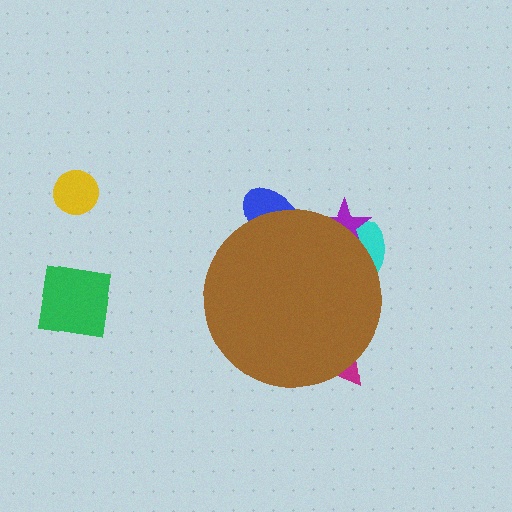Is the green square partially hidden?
No, the green square is fully visible.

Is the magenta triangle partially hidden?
Yes, the magenta triangle is partially hidden behind the brown circle.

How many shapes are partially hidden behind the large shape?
4 shapes are partially hidden.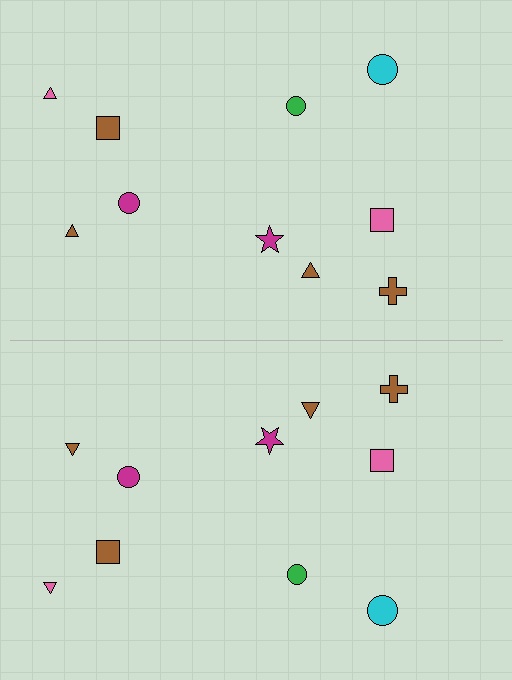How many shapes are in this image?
There are 20 shapes in this image.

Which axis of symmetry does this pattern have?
The pattern has a horizontal axis of symmetry running through the center of the image.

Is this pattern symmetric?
Yes, this pattern has bilateral (reflection) symmetry.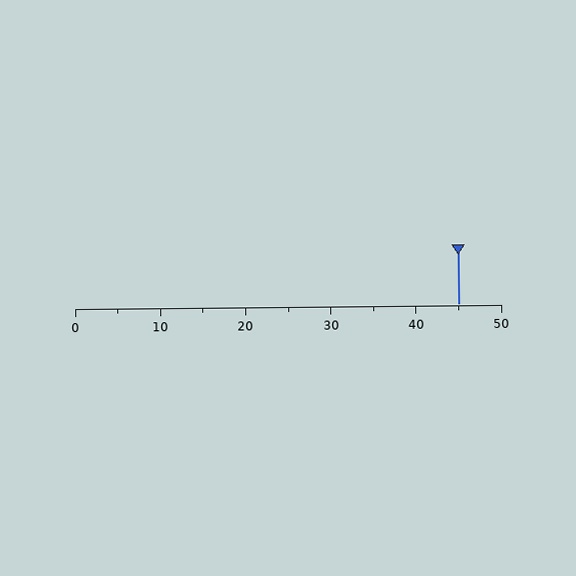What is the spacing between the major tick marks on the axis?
The major ticks are spaced 10 apart.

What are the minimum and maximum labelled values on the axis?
The axis runs from 0 to 50.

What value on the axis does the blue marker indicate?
The marker indicates approximately 45.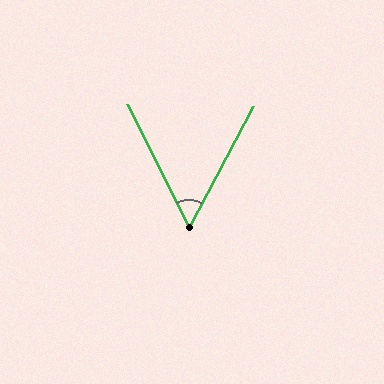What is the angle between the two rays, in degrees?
Approximately 55 degrees.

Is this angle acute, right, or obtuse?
It is acute.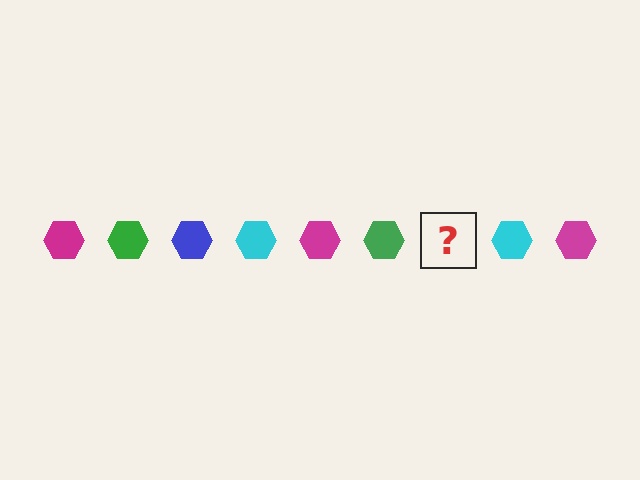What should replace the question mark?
The question mark should be replaced with a blue hexagon.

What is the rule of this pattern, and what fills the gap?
The rule is that the pattern cycles through magenta, green, blue, cyan hexagons. The gap should be filled with a blue hexagon.